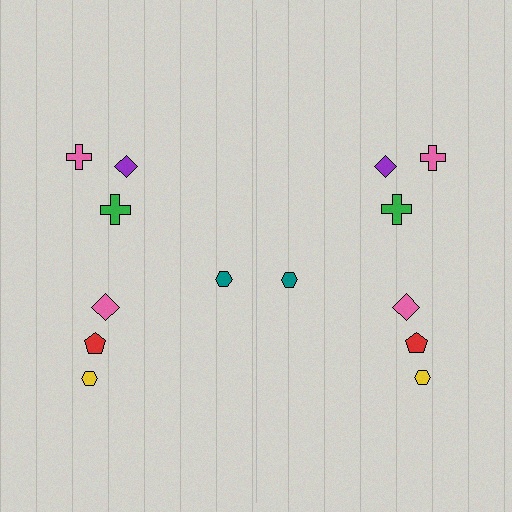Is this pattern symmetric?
Yes, this pattern has bilateral (reflection) symmetry.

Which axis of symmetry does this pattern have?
The pattern has a vertical axis of symmetry running through the center of the image.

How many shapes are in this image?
There are 14 shapes in this image.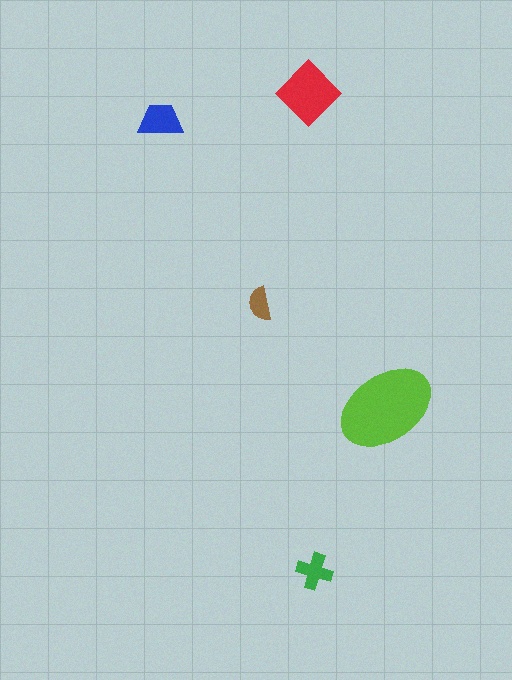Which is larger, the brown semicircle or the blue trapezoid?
The blue trapezoid.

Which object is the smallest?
The brown semicircle.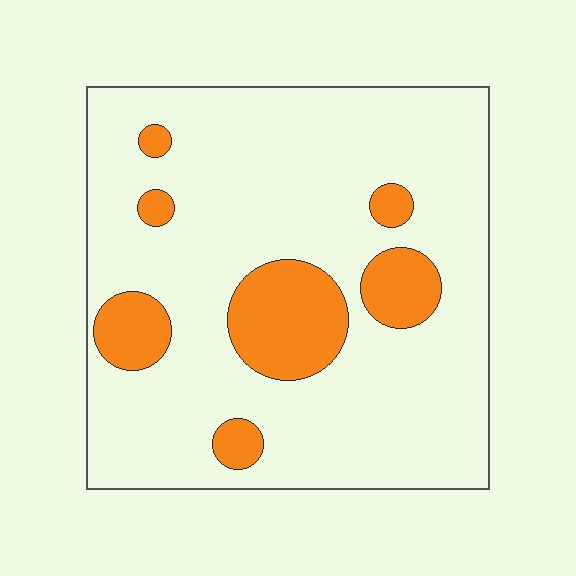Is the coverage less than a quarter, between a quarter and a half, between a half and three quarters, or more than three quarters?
Less than a quarter.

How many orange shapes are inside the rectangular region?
7.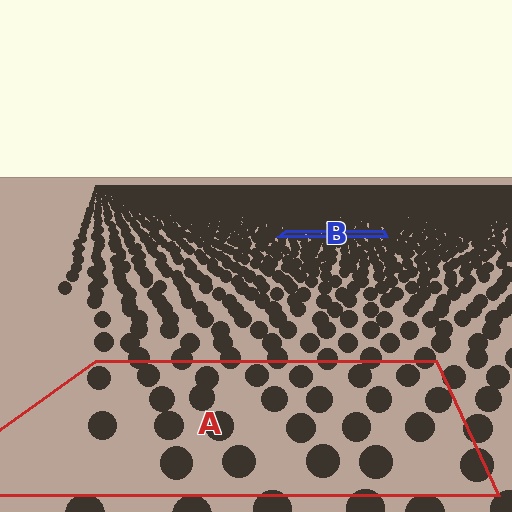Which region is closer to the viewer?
Region A is closer. The texture elements there are larger and more spread out.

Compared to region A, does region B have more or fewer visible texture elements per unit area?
Region B has more texture elements per unit area — they are packed more densely because it is farther away.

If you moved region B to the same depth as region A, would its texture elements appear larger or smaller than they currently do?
They would appear larger. At a closer depth, the same texture elements are projected at a bigger on-screen size.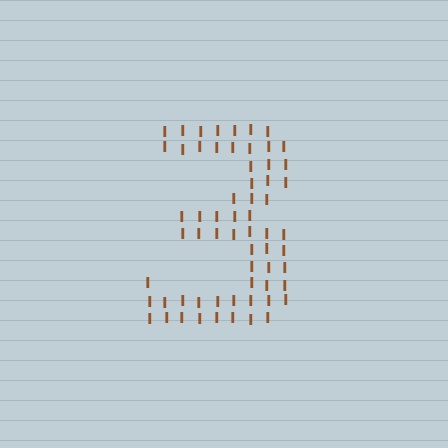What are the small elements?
The small elements are letter I's.